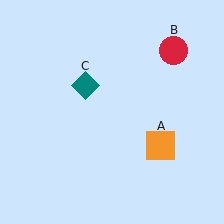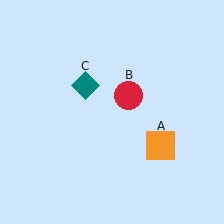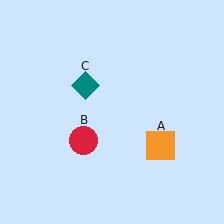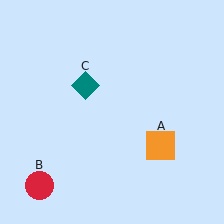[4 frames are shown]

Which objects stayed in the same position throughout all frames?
Orange square (object A) and teal diamond (object C) remained stationary.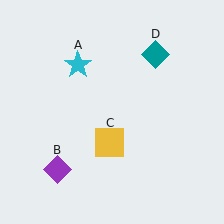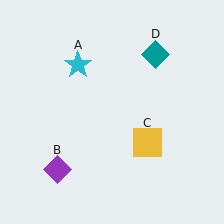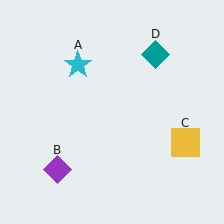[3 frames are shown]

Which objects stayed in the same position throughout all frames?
Cyan star (object A) and purple diamond (object B) and teal diamond (object D) remained stationary.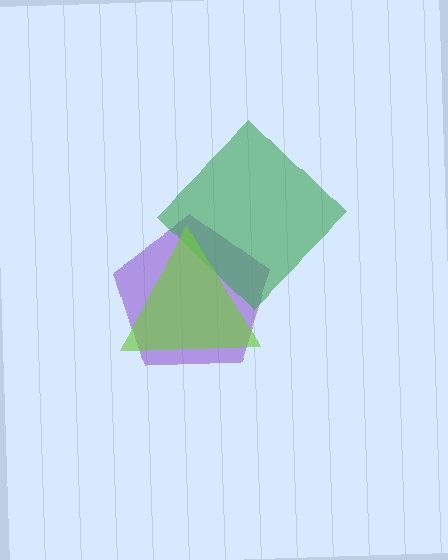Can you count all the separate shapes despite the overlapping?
Yes, there are 3 separate shapes.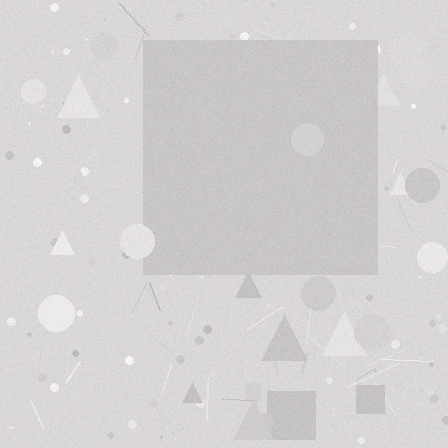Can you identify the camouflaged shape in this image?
The camouflaged shape is a square.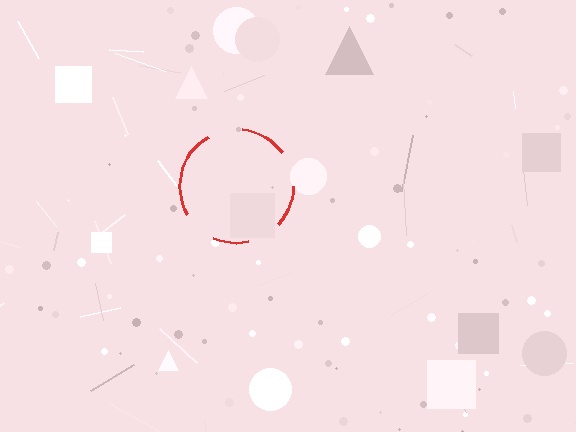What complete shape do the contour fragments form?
The contour fragments form a circle.